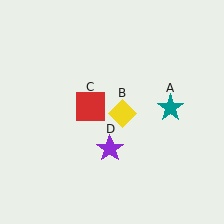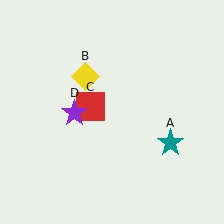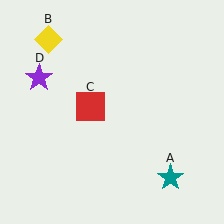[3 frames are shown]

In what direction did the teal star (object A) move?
The teal star (object A) moved down.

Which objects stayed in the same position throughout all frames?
Red square (object C) remained stationary.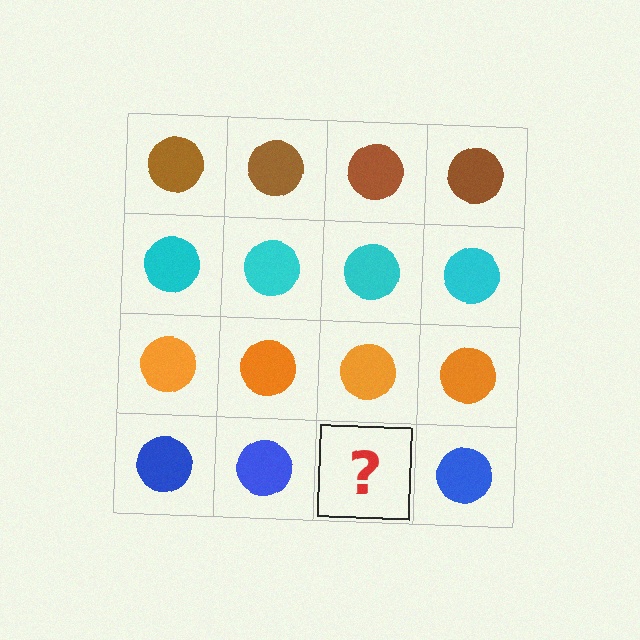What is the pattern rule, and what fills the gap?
The rule is that each row has a consistent color. The gap should be filled with a blue circle.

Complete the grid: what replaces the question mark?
The question mark should be replaced with a blue circle.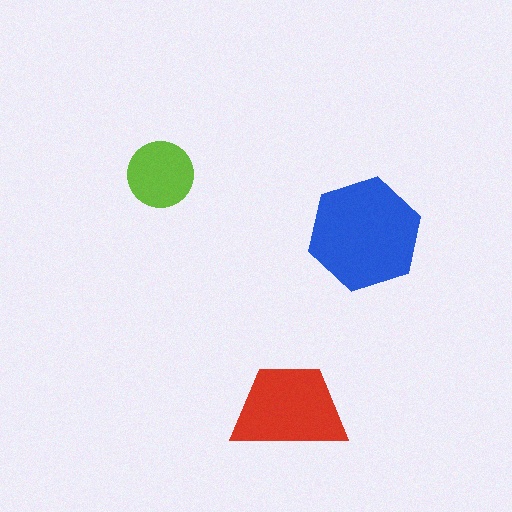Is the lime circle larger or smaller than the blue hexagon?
Smaller.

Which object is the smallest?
The lime circle.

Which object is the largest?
The blue hexagon.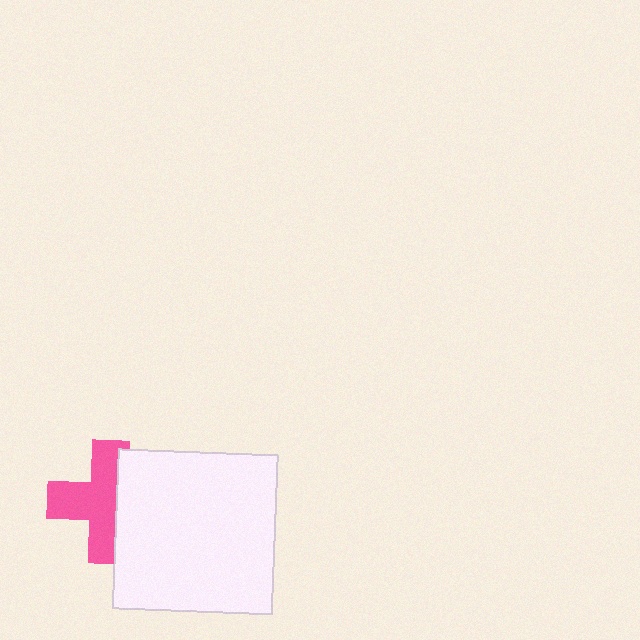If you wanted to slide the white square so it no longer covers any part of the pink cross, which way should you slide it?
Slide it right — that is the most direct way to separate the two shapes.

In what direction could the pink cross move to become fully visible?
The pink cross could move left. That would shift it out from behind the white square entirely.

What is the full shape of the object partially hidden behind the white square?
The partially hidden object is a pink cross.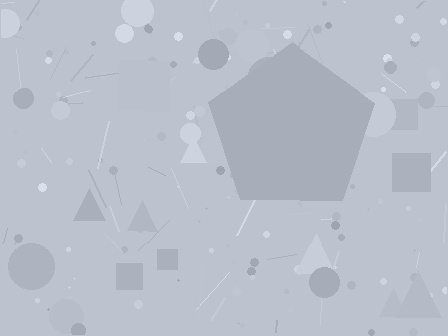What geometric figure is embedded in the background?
A pentagon is embedded in the background.